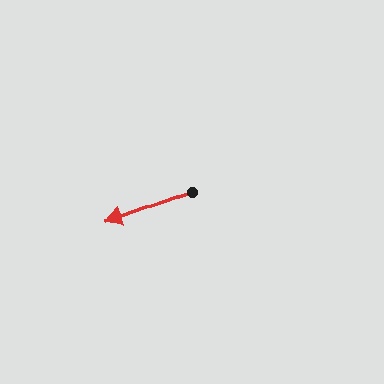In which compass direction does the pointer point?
West.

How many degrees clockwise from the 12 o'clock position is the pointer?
Approximately 249 degrees.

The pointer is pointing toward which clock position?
Roughly 8 o'clock.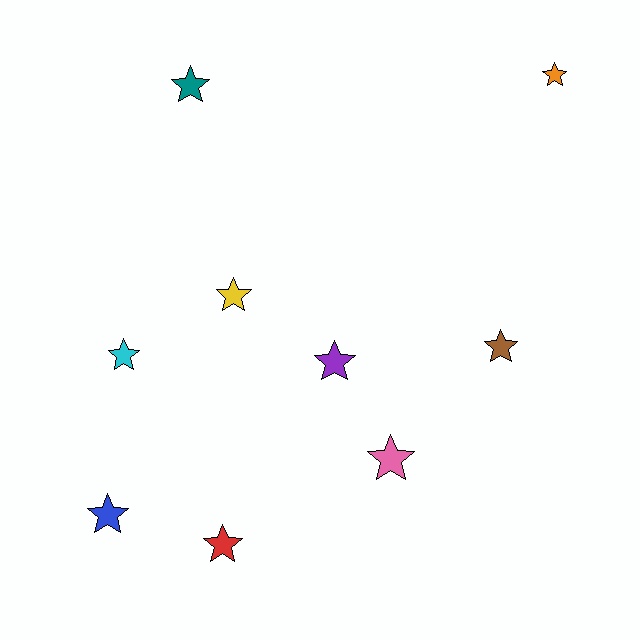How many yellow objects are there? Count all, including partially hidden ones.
There is 1 yellow object.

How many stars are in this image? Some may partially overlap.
There are 9 stars.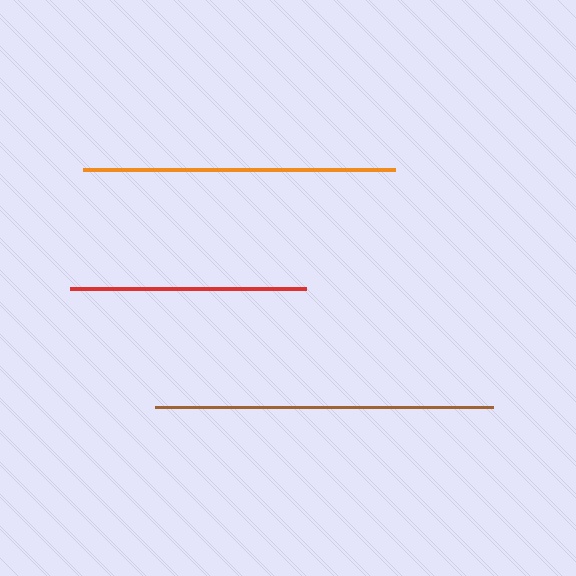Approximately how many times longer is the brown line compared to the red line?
The brown line is approximately 1.4 times the length of the red line.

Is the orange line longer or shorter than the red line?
The orange line is longer than the red line.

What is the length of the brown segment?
The brown segment is approximately 338 pixels long.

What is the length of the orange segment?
The orange segment is approximately 313 pixels long.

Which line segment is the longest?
The brown line is the longest at approximately 338 pixels.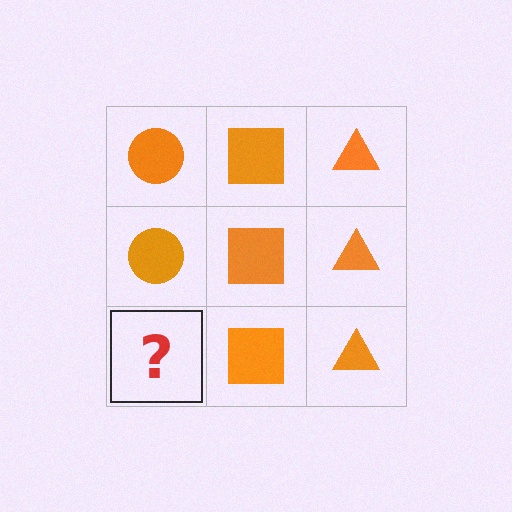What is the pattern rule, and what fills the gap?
The rule is that each column has a consistent shape. The gap should be filled with an orange circle.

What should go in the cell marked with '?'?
The missing cell should contain an orange circle.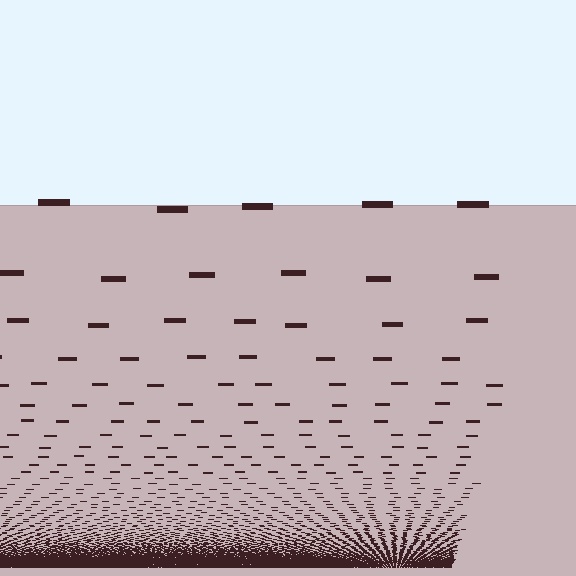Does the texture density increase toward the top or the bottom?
Density increases toward the bottom.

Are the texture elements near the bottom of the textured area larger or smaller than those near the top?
Smaller. The gradient is inverted — elements near the bottom are smaller and denser.